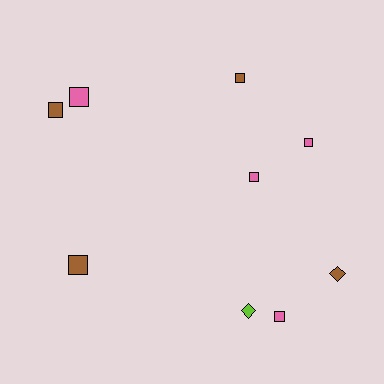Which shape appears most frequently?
Square, with 7 objects.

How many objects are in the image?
There are 9 objects.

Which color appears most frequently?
Pink, with 4 objects.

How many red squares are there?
There are no red squares.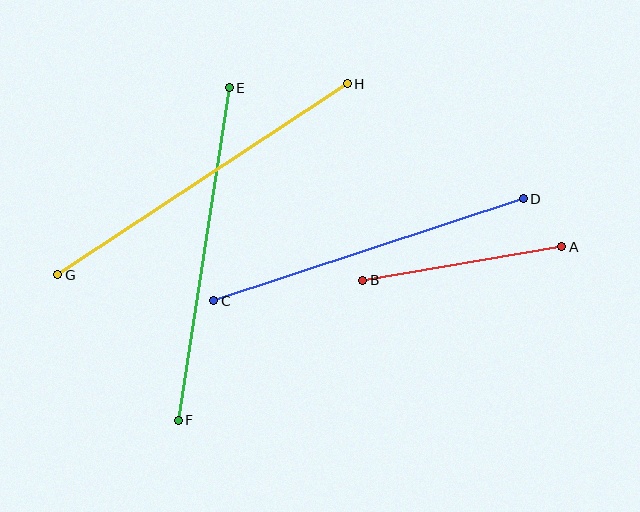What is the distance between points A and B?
The distance is approximately 201 pixels.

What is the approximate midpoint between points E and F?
The midpoint is at approximately (204, 254) pixels.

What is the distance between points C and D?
The distance is approximately 326 pixels.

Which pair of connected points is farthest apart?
Points G and H are farthest apart.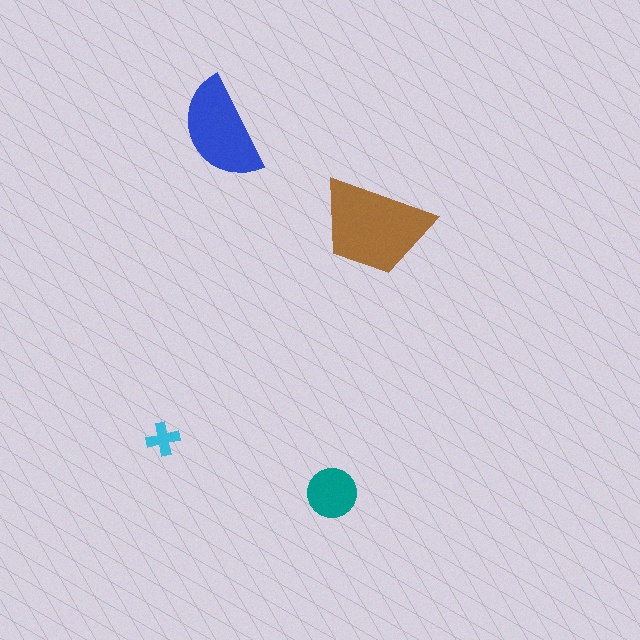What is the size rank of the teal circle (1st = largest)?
3rd.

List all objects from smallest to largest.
The cyan cross, the teal circle, the blue semicircle, the brown trapezoid.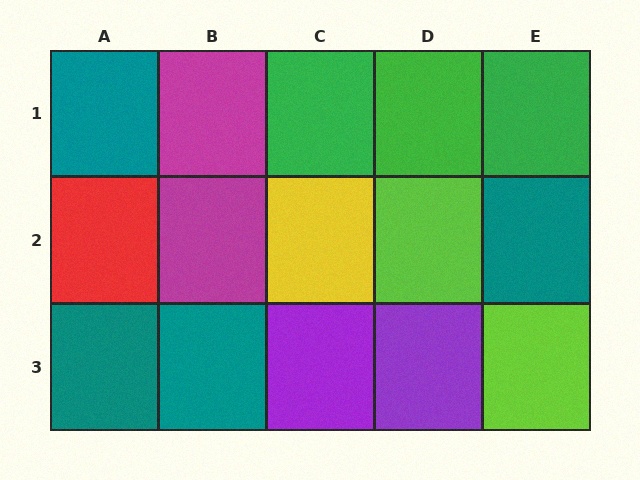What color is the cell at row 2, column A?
Red.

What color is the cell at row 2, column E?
Teal.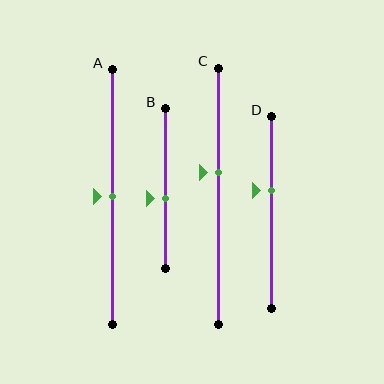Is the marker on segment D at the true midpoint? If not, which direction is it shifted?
No, the marker on segment D is shifted upward by about 11% of the segment length.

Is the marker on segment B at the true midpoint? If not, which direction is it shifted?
No, the marker on segment B is shifted downward by about 6% of the segment length.